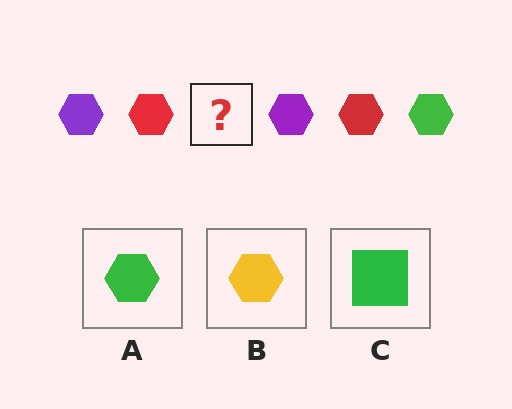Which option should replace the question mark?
Option A.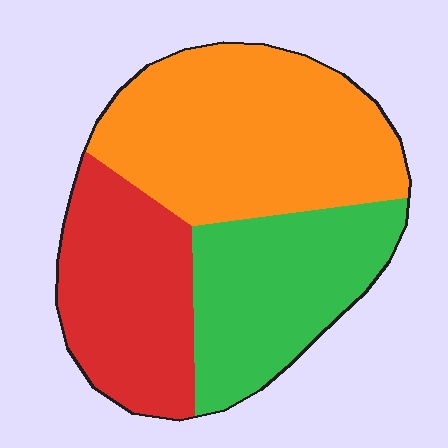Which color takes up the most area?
Orange, at roughly 45%.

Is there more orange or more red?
Orange.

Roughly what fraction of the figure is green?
Green takes up between a quarter and a half of the figure.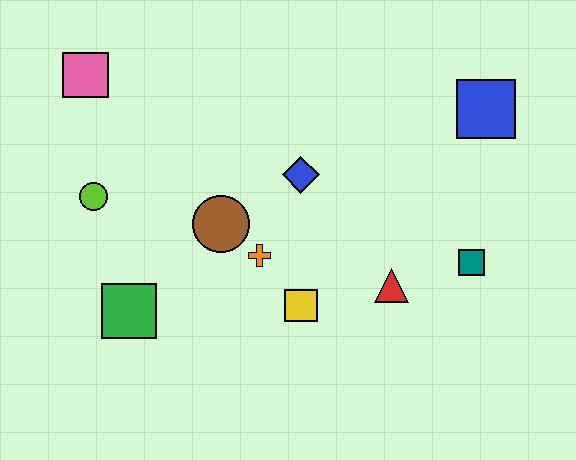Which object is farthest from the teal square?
The pink square is farthest from the teal square.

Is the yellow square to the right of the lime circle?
Yes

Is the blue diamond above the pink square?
No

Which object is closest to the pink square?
The lime circle is closest to the pink square.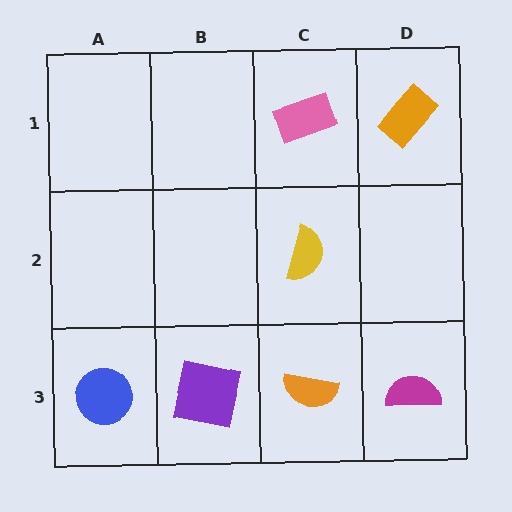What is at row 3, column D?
A magenta semicircle.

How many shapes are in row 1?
2 shapes.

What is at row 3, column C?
An orange semicircle.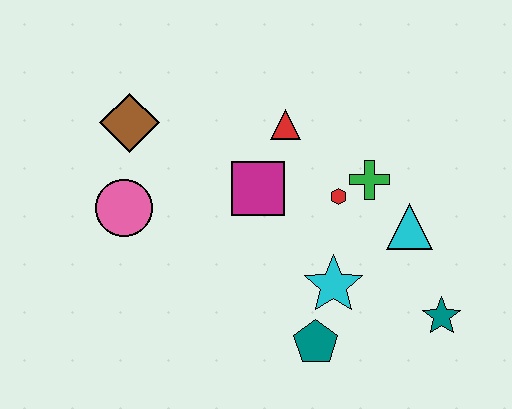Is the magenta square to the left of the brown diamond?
No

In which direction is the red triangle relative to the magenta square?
The red triangle is above the magenta square.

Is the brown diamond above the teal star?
Yes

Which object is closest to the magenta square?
The red triangle is closest to the magenta square.